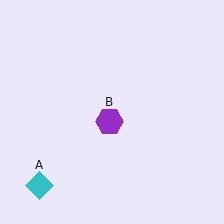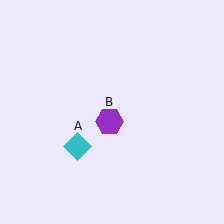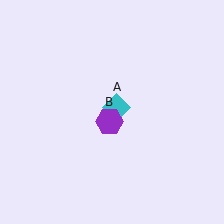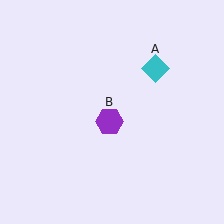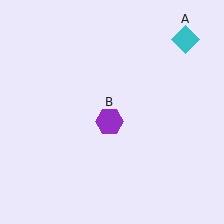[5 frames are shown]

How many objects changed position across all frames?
1 object changed position: cyan diamond (object A).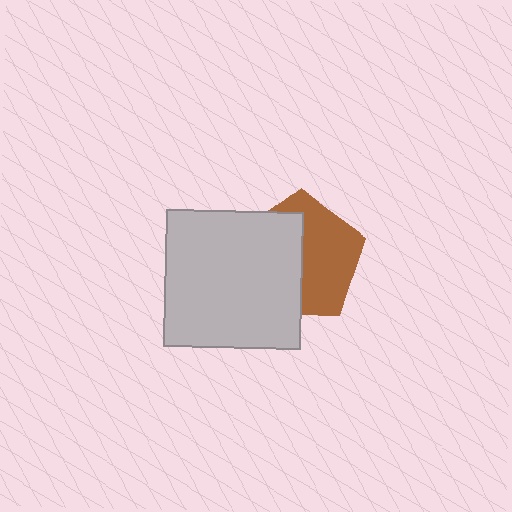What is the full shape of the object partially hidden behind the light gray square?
The partially hidden object is a brown pentagon.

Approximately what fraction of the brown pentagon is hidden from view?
Roughly 50% of the brown pentagon is hidden behind the light gray square.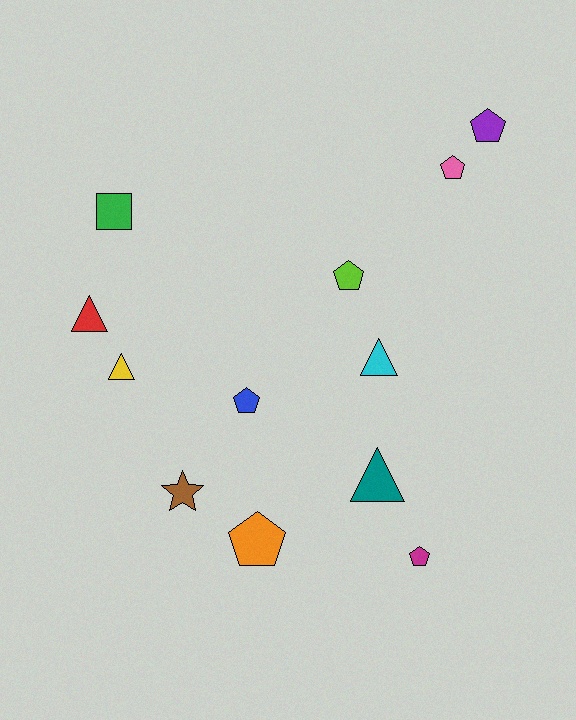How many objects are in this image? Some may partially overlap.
There are 12 objects.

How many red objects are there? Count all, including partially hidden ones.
There is 1 red object.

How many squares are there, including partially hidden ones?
There is 1 square.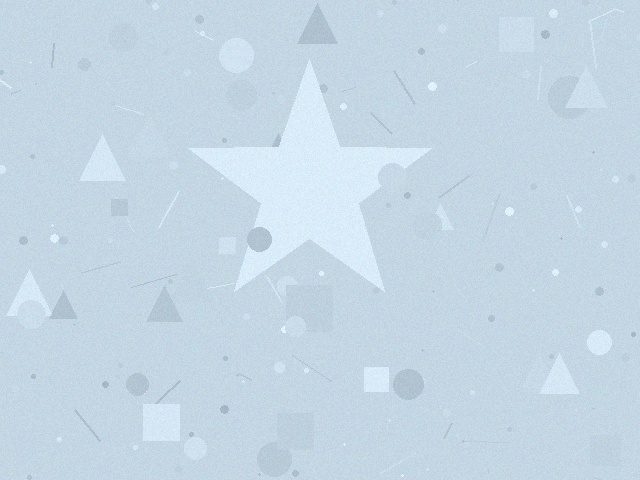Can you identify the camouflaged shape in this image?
The camouflaged shape is a star.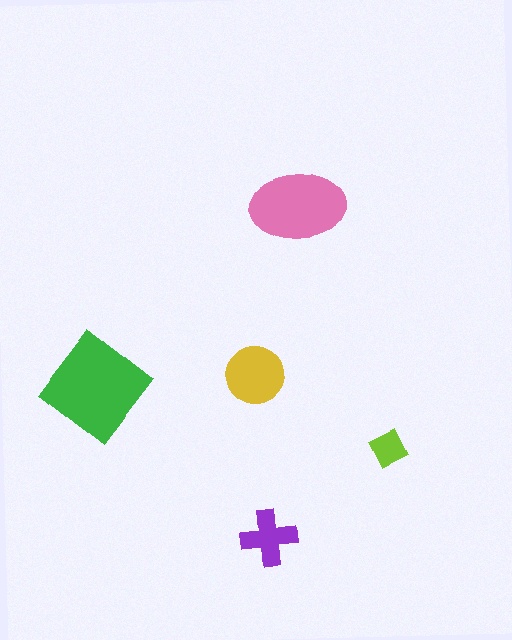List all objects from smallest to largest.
The lime square, the purple cross, the yellow circle, the pink ellipse, the green diamond.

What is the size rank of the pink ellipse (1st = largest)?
2nd.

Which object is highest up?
The pink ellipse is topmost.